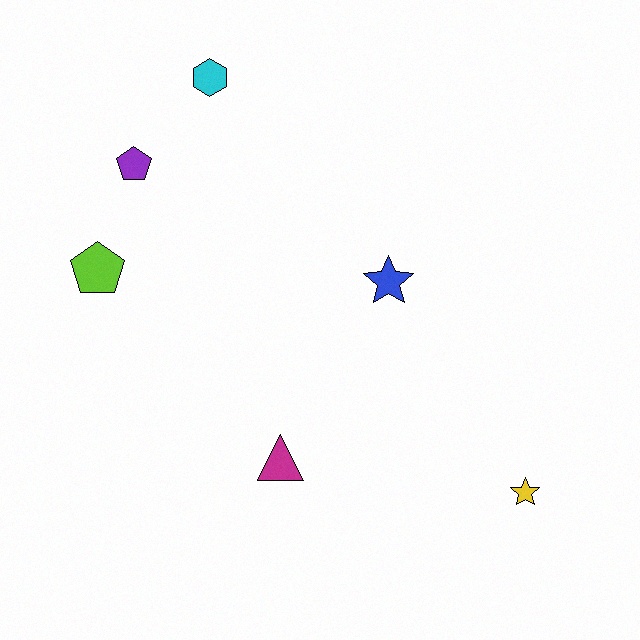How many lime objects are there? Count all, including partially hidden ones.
There is 1 lime object.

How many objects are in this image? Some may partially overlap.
There are 6 objects.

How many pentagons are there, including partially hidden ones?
There are 2 pentagons.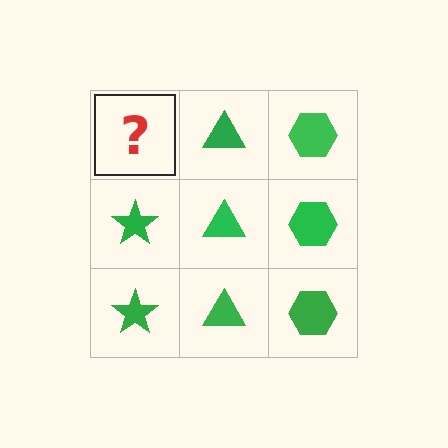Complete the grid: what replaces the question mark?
The question mark should be replaced with a green star.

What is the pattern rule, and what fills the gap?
The rule is that each column has a consistent shape. The gap should be filled with a green star.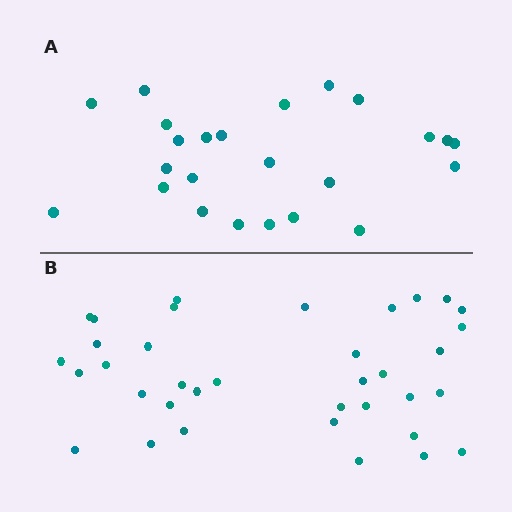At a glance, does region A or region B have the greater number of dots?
Region B (the bottom region) has more dots.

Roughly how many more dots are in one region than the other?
Region B has roughly 12 or so more dots than region A.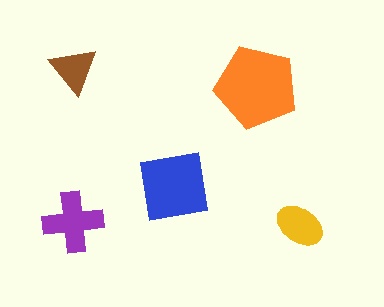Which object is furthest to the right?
The yellow ellipse is rightmost.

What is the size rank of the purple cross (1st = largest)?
3rd.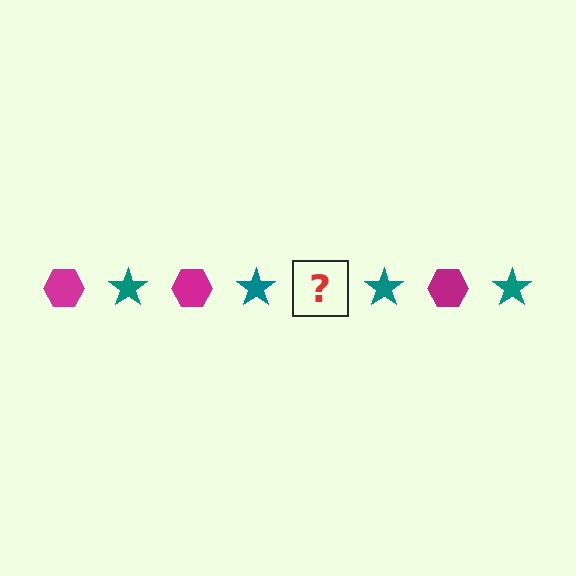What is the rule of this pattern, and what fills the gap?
The rule is that the pattern alternates between magenta hexagon and teal star. The gap should be filled with a magenta hexagon.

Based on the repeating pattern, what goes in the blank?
The blank should be a magenta hexagon.